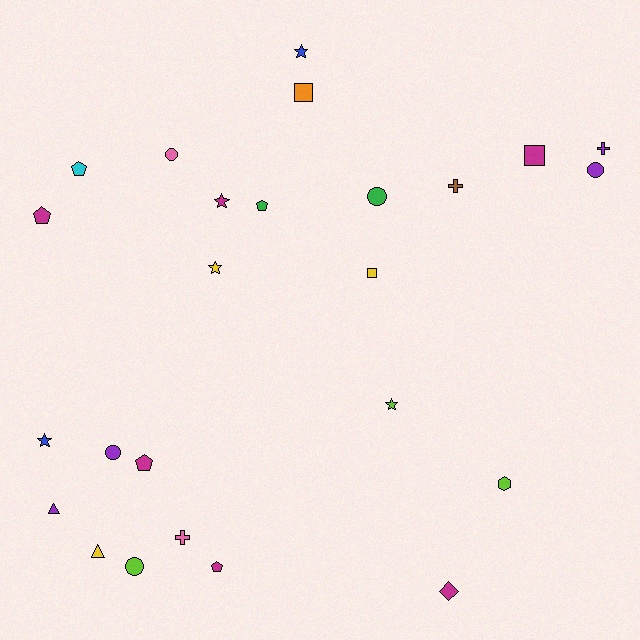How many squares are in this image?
There are 3 squares.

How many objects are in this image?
There are 25 objects.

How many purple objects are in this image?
There are 4 purple objects.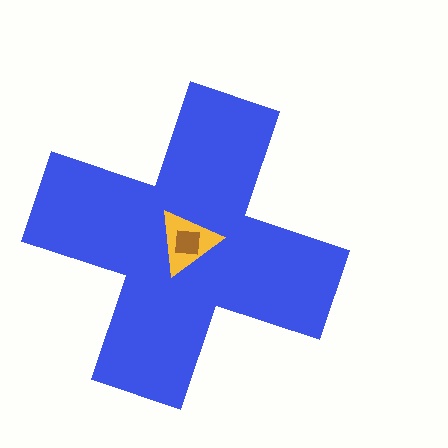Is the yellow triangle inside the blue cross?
Yes.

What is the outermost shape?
The blue cross.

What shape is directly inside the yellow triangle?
The brown square.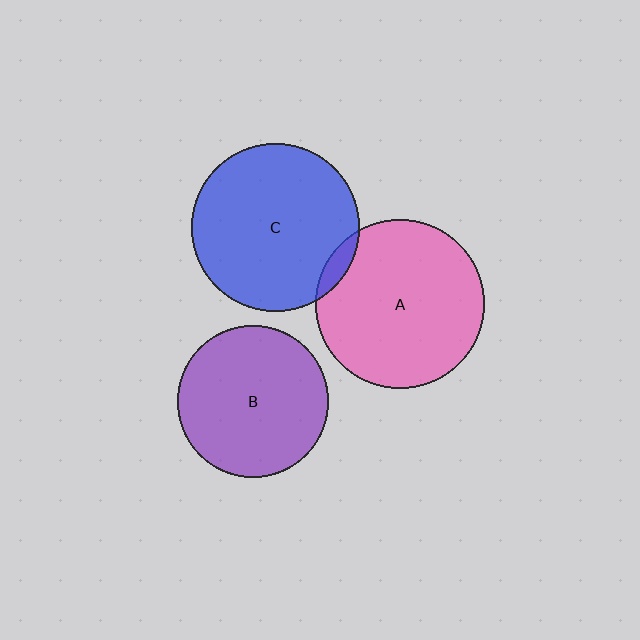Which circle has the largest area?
Circle A (pink).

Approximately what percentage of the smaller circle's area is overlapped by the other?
Approximately 5%.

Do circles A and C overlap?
Yes.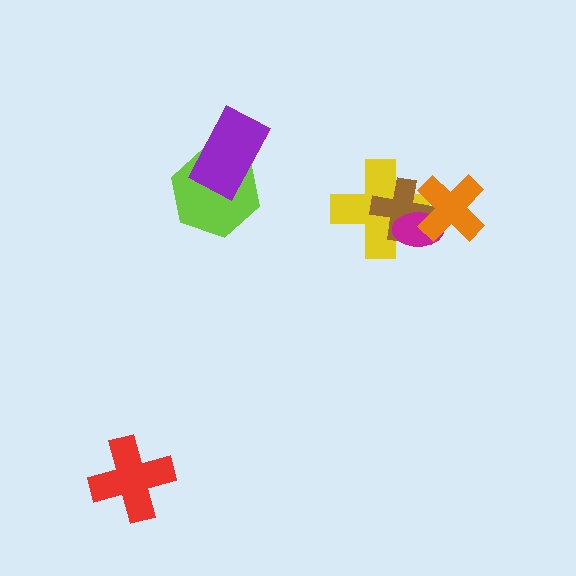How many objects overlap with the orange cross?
3 objects overlap with the orange cross.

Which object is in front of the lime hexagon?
The purple rectangle is in front of the lime hexagon.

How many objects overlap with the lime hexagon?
1 object overlaps with the lime hexagon.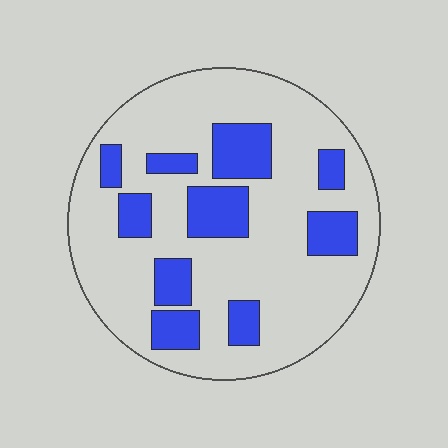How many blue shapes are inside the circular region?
10.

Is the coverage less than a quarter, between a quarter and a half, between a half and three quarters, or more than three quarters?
Less than a quarter.